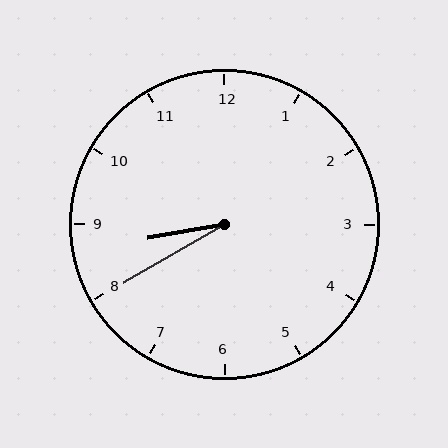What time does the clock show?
8:40.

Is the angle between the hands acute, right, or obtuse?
It is acute.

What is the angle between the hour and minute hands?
Approximately 20 degrees.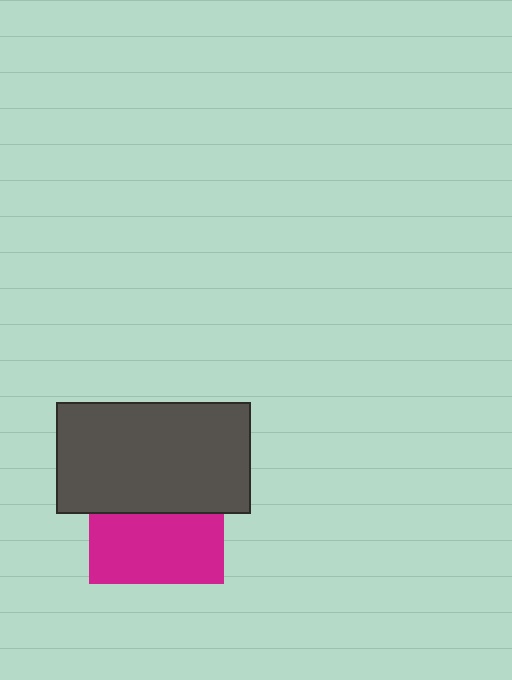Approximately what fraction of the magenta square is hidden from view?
Roughly 48% of the magenta square is hidden behind the dark gray rectangle.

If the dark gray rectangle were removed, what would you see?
You would see the complete magenta square.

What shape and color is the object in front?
The object in front is a dark gray rectangle.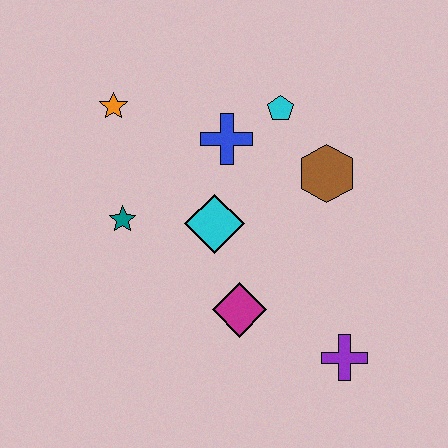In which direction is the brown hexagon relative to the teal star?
The brown hexagon is to the right of the teal star.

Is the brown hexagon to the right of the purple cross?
No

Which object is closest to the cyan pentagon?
The blue cross is closest to the cyan pentagon.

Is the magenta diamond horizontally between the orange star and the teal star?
No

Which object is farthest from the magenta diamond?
The orange star is farthest from the magenta diamond.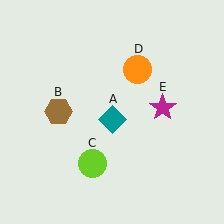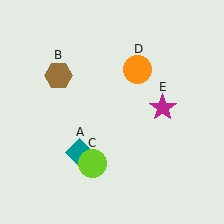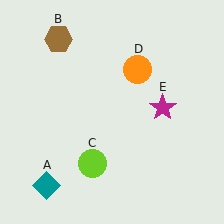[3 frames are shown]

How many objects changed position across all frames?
2 objects changed position: teal diamond (object A), brown hexagon (object B).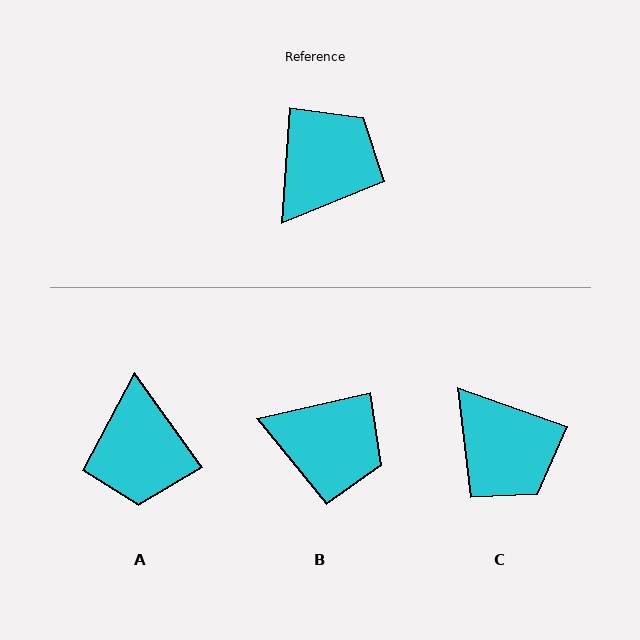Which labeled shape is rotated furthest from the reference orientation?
A, about 141 degrees away.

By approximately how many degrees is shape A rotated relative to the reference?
Approximately 141 degrees clockwise.